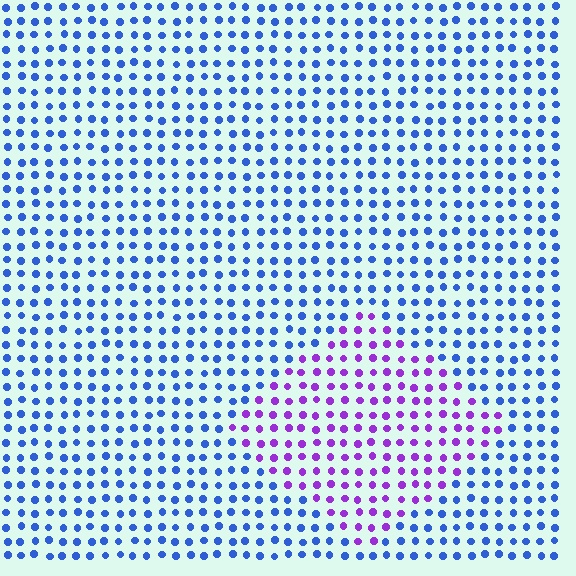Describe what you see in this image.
The image is filled with small blue elements in a uniform arrangement. A diamond-shaped region is visible where the elements are tinted to a slightly different hue, forming a subtle color boundary.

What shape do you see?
I see a diamond.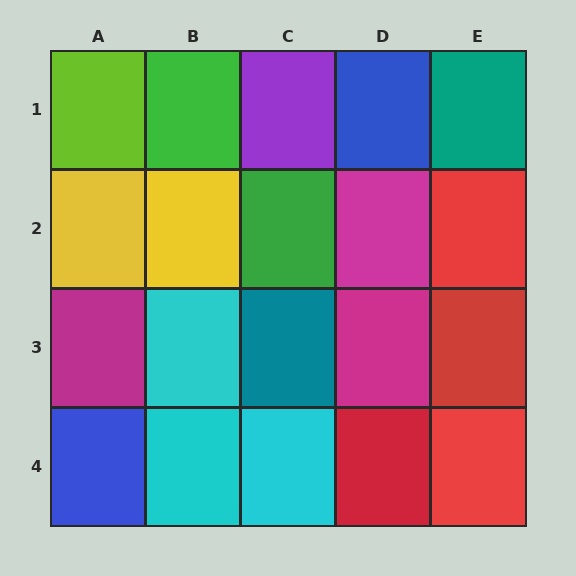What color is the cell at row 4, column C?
Cyan.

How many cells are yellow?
2 cells are yellow.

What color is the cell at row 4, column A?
Blue.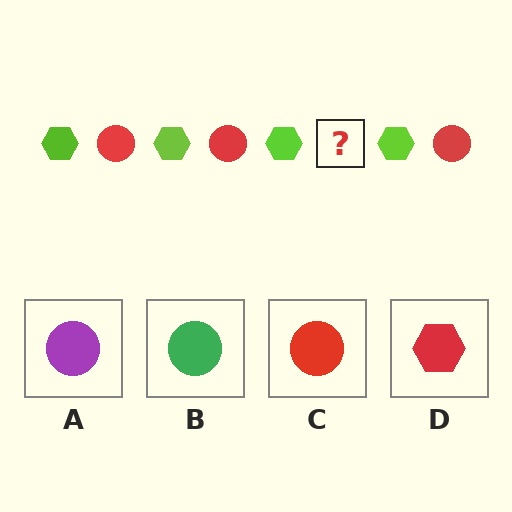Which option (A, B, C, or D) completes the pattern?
C.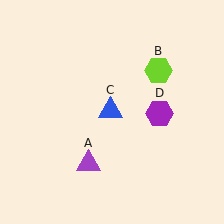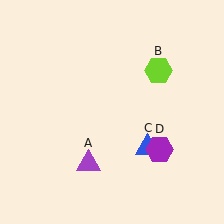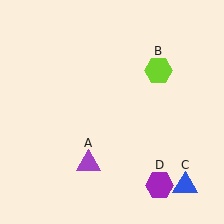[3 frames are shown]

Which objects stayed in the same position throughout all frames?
Purple triangle (object A) and lime hexagon (object B) remained stationary.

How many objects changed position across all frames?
2 objects changed position: blue triangle (object C), purple hexagon (object D).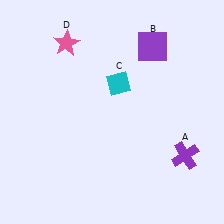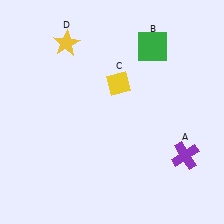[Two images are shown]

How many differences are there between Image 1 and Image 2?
There are 3 differences between the two images.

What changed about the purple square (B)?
In Image 1, B is purple. In Image 2, it changed to green.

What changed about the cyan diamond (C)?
In Image 1, C is cyan. In Image 2, it changed to yellow.